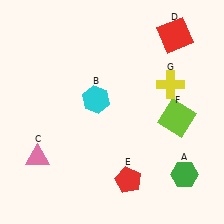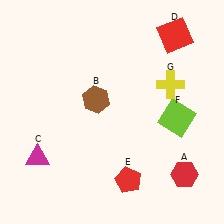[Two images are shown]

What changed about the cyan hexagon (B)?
In Image 1, B is cyan. In Image 2, it changed to brown.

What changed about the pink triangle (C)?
In Image 1, C is pink. In Image 2, it changed to magenta.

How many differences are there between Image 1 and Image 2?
There are 3 differences between the two images.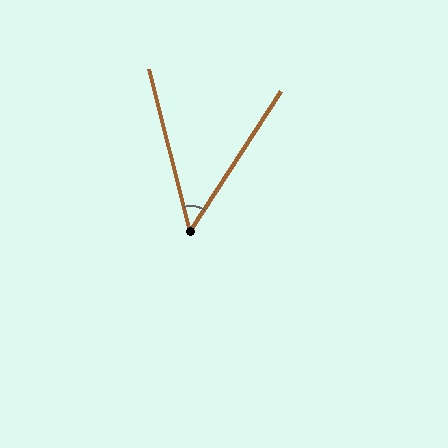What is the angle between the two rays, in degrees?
Approximately 47 degrees.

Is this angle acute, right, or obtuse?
It is acute.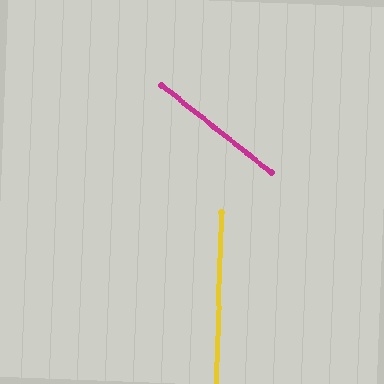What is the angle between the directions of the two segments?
Approximately 53 degrees.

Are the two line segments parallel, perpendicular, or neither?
Neither parallel nor perpendicular — they differ by about 53°.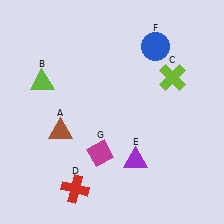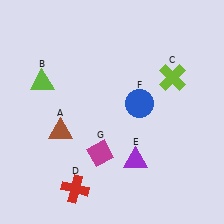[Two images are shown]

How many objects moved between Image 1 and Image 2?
1 object moved between the two images.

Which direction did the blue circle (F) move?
The blue circle (F) moved down.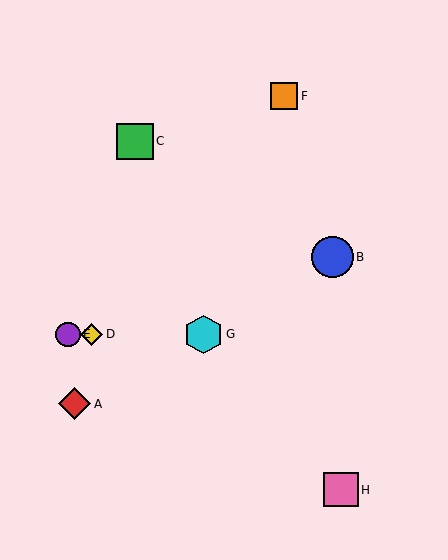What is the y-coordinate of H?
Object H is at y≈490.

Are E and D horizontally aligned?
Yes, both are at y≈334.